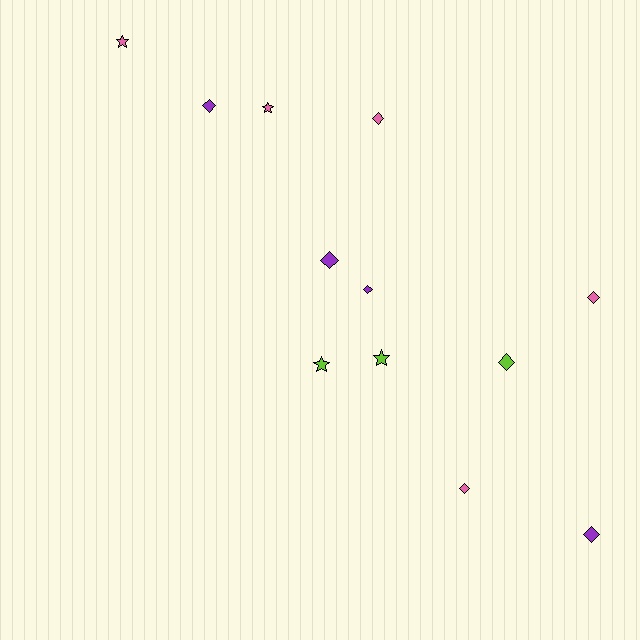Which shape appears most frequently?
Diamond, with 8 objects.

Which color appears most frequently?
Pink, with 5 objects.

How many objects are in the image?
There are 12 objects.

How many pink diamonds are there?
There are 3 pink diamonds.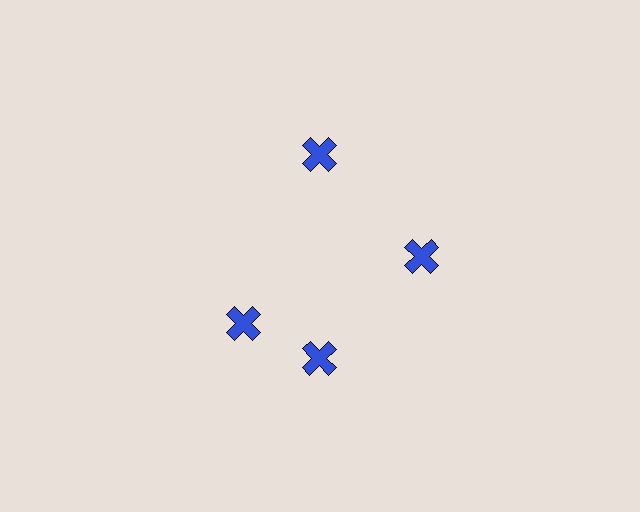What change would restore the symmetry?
The symmetry would be restored by rotating it back into even spacing with its neighbors so that all 4 crosses sit at equal angles and equal distance from the center.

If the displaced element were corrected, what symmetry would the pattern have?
It would have 4-fold rotational symmetry — the pattern would map onto itself every 90 degrees.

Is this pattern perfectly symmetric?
No. The 4 blue crosses are arranged in a ring, but one element near the 9 o'clock position is rotated out of alignment along the ring, breaking the 4-fold rotational symmetry.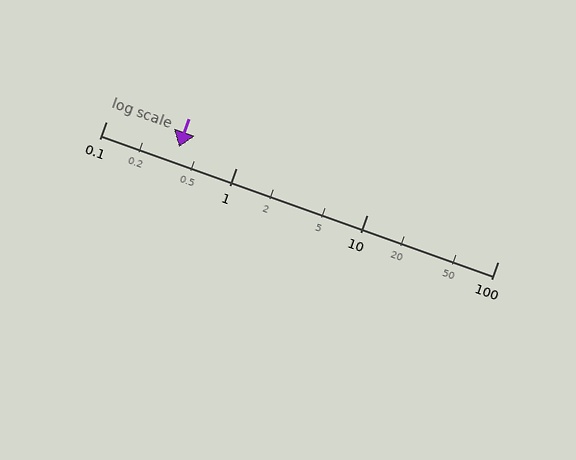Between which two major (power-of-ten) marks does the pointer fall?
The pointer is between 0.1 and 1.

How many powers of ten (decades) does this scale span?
The scale spans 3 decades, from 0.1 to 100.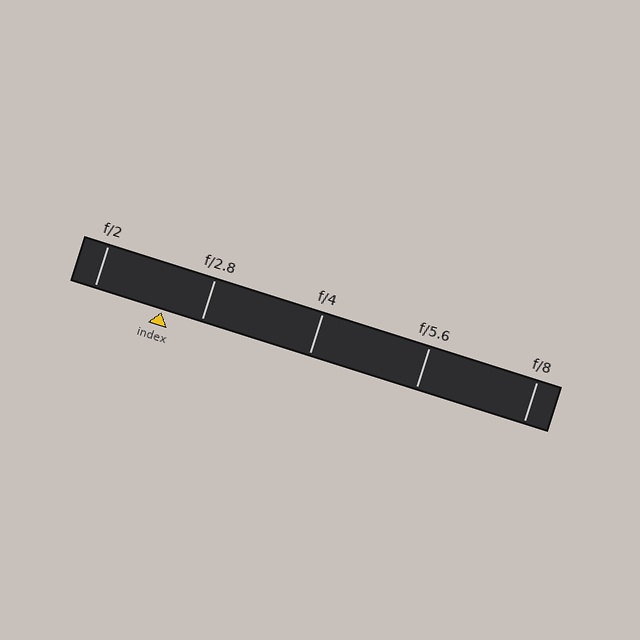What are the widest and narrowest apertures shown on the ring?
The widest aperture shown is f/2 and the narrowest is f/8.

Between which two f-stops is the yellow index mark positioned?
The index mark is between f/2 and f/2.8.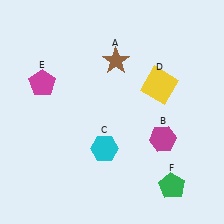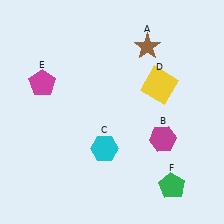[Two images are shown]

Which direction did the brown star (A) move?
The brown star (A) moved right.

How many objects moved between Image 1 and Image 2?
1 object moved between the two images.